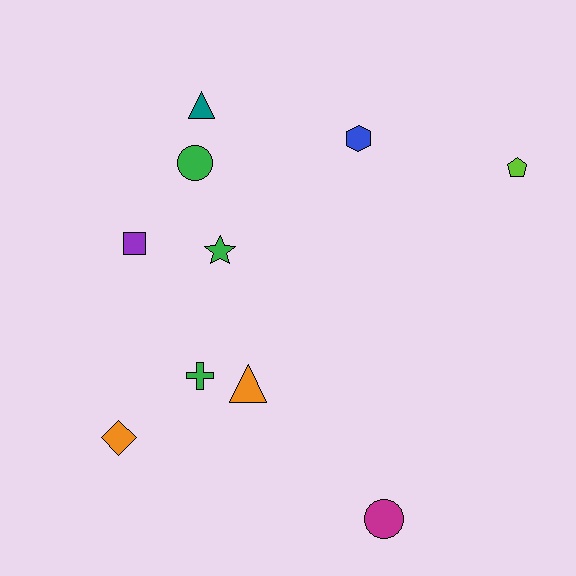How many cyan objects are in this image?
There are no cyan objects.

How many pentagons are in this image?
There is 1 pentagon.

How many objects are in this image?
There are 10 objects.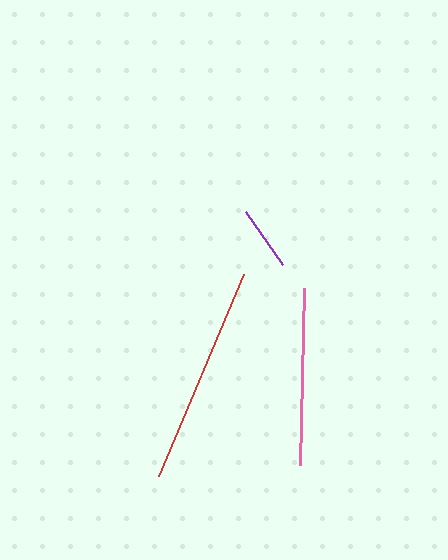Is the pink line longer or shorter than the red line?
The red line is longer than the pink line.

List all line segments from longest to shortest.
From longest to shortest: red, pink, purple.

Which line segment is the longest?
The red line is the longest at approximately 219 pixels.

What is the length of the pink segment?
The pink segment is approximately 177 pixels long.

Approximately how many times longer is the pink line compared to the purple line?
The pink line is approximately 2.7 times the length of the purple line.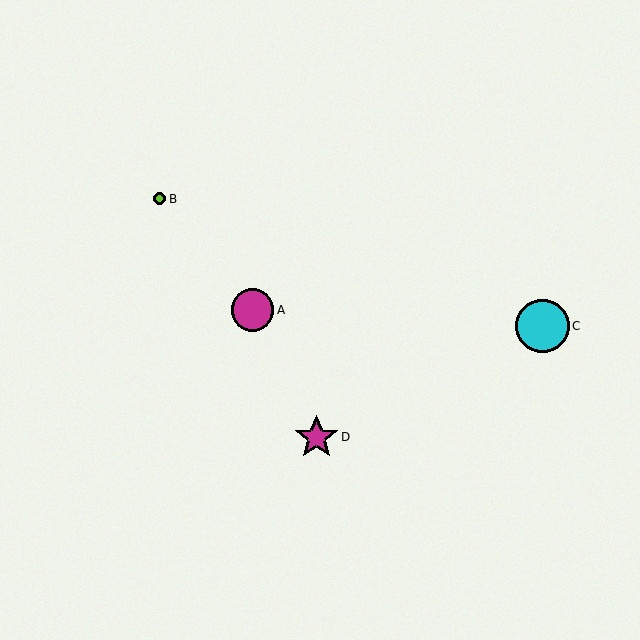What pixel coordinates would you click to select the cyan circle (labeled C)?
Click at (542, 326) to select the cyan circle C.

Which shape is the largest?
The cyan circle (labeled C) is the largest.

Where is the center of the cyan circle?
The center of the cyan circle is at (542, 326).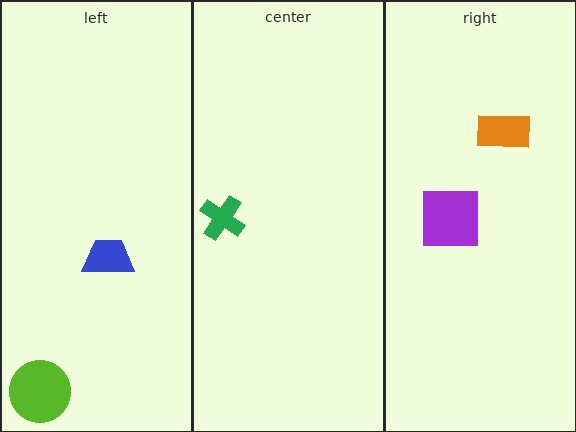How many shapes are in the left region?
2.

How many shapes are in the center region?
1.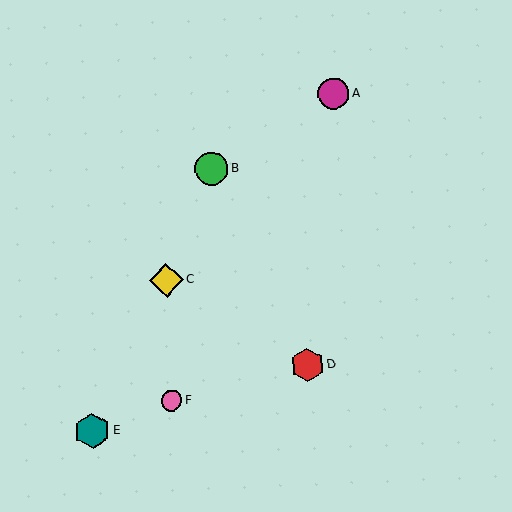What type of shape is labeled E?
Shape E is a teal hexagon.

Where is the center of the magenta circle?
The center of the magenta circle is at (334, 94).